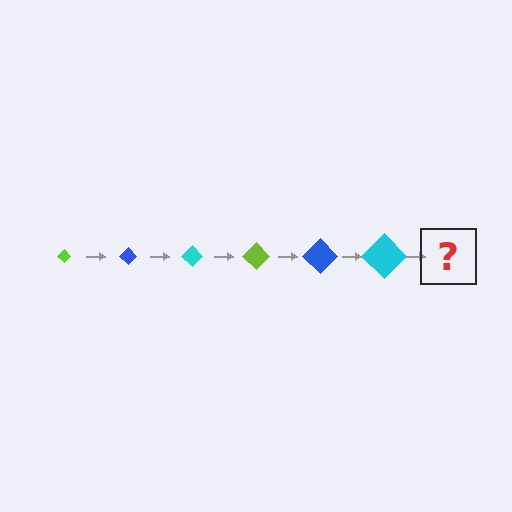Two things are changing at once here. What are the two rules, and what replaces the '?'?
The two rules are that the diamond grows larger each step and the color cycles through lime, blue, and cyan. The '?' should be a lime diamond, larger than the previous one.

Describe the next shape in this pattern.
It should be a lime diamond, larger than the previous one.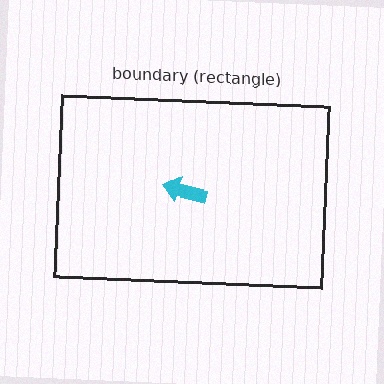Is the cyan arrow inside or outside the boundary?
Inside.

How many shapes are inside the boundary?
1 inside, 0 outside.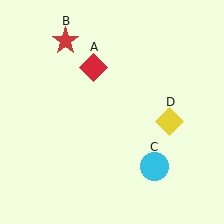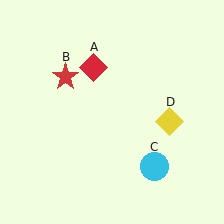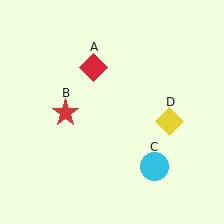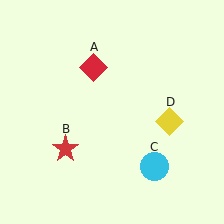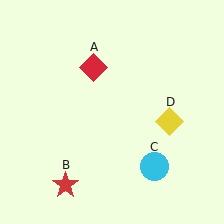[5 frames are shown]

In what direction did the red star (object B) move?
The red star (object B) moved down.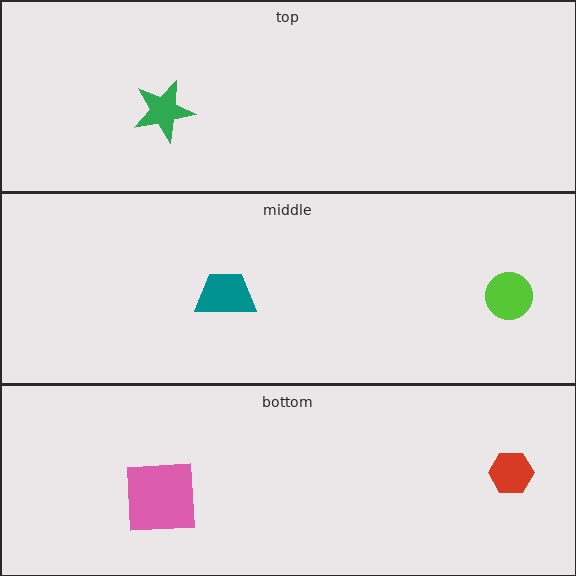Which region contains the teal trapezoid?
The middle region.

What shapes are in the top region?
The green star.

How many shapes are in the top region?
1.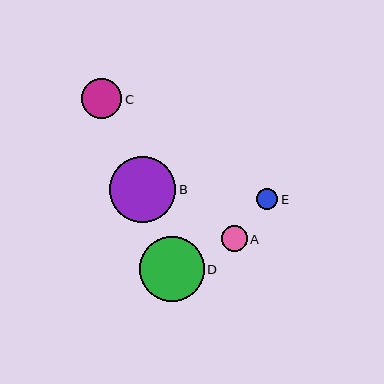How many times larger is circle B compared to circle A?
Circle B is approximately 2.6 times the size of circle A.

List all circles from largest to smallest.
From largest to smallest: B, D, C, A, E.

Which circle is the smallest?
Circle E is the smallest with a size of approximately 21 pixels.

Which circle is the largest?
Circle B is the largest with a size of approximately 66 pixels.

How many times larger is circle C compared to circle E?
Circle C is approximately 1.9 times the size of circle E.